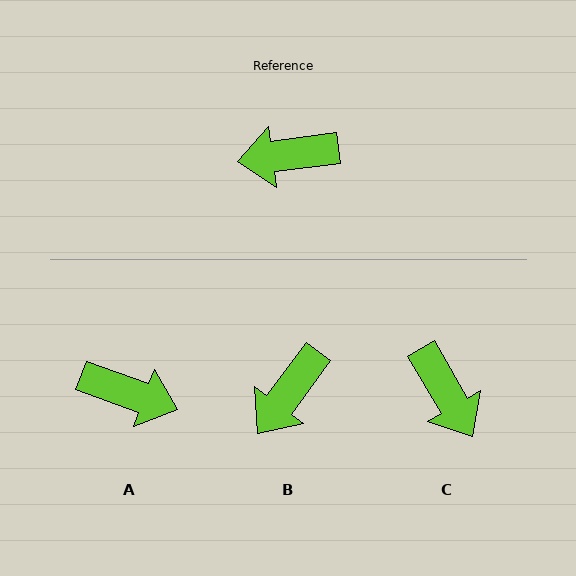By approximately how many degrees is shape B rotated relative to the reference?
Approximately 46 degrees counter-clockwise.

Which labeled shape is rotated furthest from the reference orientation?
A, about 153 degrees away.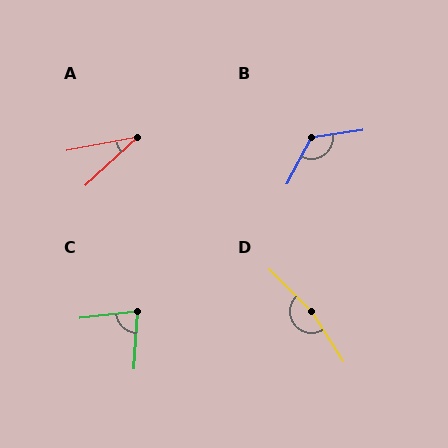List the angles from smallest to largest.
A (32°), C (80°), B (125°), D (167°).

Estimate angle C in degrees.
Approximately 80 degrees.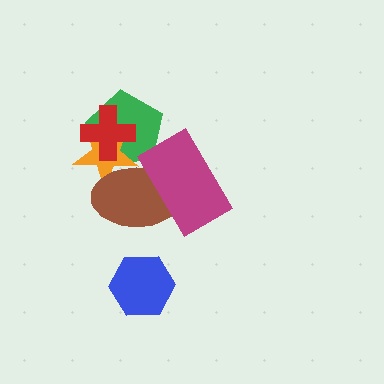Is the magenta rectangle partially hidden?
No, no other shape covers it.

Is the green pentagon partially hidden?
Yes, it is partially covered by another shape.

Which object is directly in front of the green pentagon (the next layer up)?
The orange star is directly in front of the green pentagon.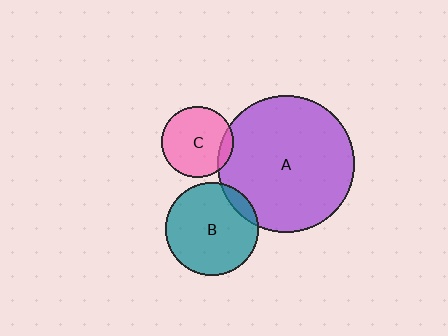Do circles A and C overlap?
Yes.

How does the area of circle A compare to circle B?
Approximately 2.2 times.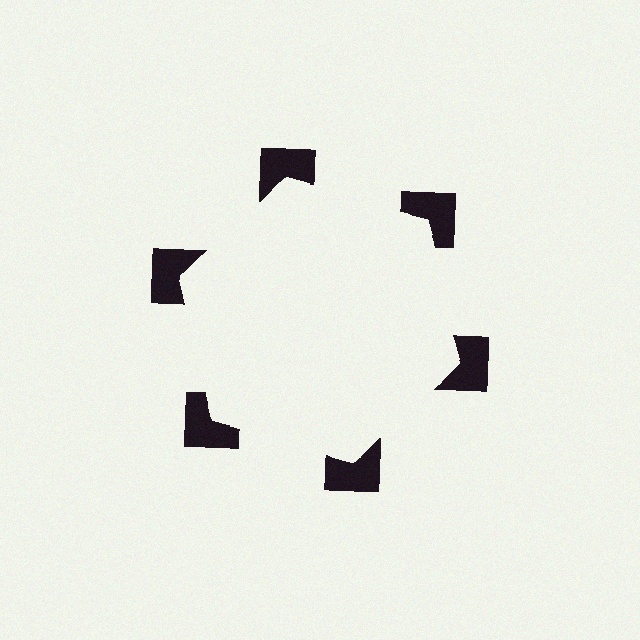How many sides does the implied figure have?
6 sides.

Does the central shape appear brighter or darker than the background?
It typically appears slightly brighter than the background, even though no actual brightness change is drawn.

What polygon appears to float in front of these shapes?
An illusory hexagon — its edges are inferred from the aligned wedge cuts in the notched squares, not physically drawn.